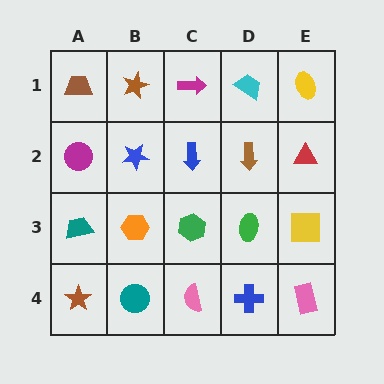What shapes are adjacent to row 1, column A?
A magenta circle (row 2, column A), a brown star (row 1, column B).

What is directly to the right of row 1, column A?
A brown star.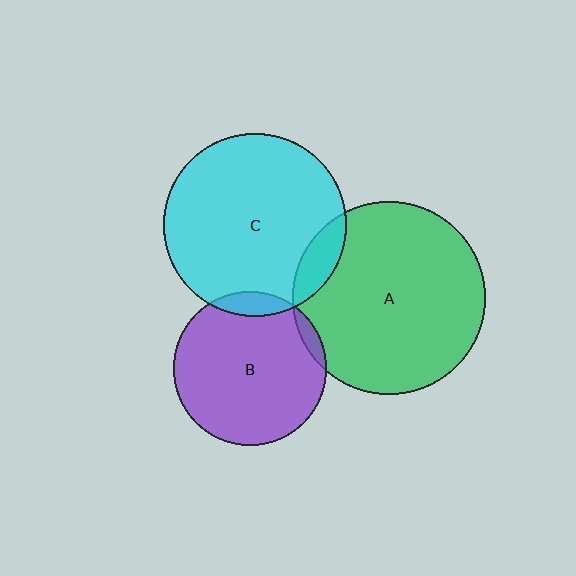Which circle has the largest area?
Circle A (green).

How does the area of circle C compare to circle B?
Approximately 1.4 times.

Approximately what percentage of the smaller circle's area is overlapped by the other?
Approximately 5%.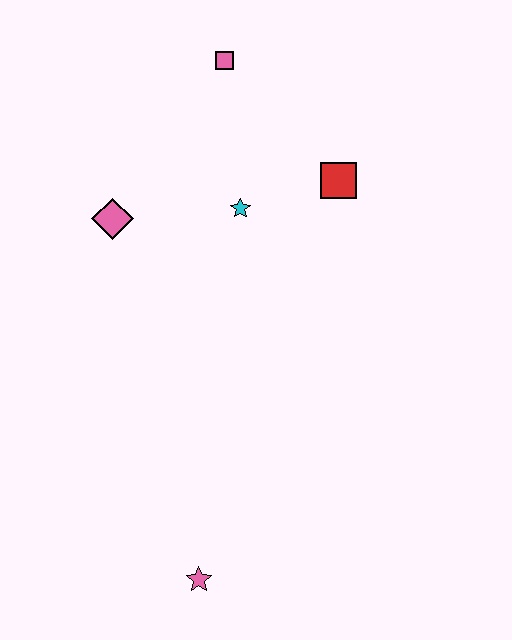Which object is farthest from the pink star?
The pink square is farthest from the pink star.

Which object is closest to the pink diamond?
The cyan star is closest to the pink diamond.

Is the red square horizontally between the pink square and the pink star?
No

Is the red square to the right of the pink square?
Yes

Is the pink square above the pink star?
Yes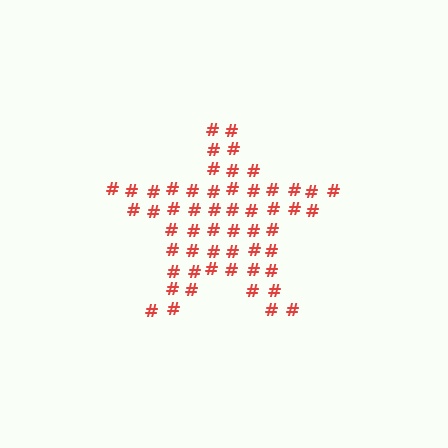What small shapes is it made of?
It is made of small hash symbols.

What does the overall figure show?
The overall figure shows a star.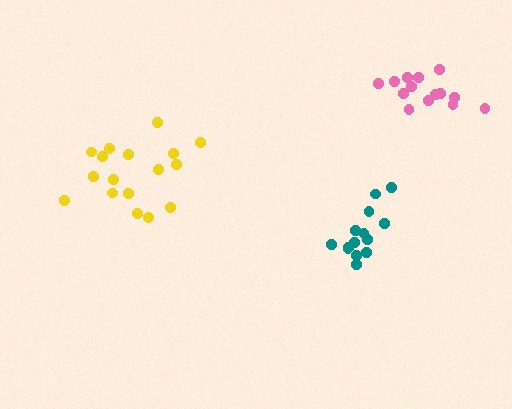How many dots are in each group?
Group 1: 14 dots, Group 2: 14 dots, Group 3: 17 dots (45 total).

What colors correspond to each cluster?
The clusters are colored: pink, teal, yellow.